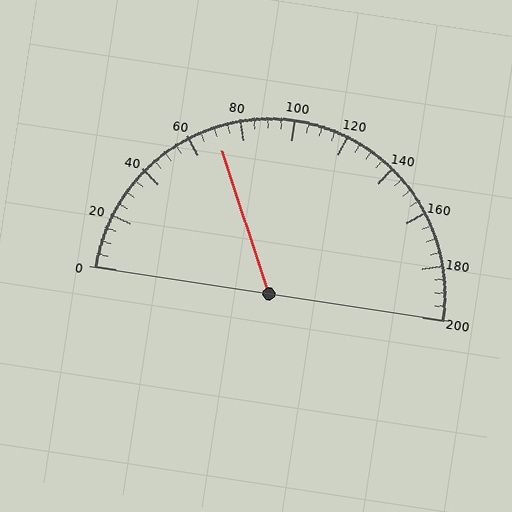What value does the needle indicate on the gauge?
The needle indicates approximately 70.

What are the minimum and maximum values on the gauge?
The gauge ranges from 0 to 200.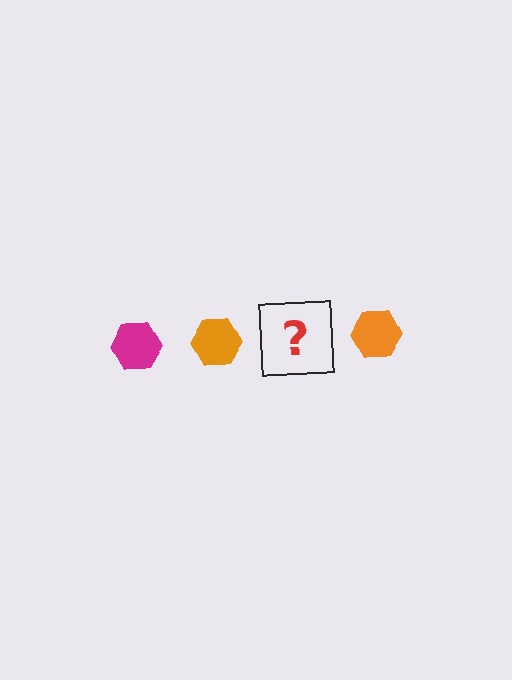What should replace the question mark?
The question mark should be replaced with a magenta hexagon.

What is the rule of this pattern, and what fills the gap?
The rule is that the pattern cycles through magenta, orange hexagons. The gap should be filled with a magenta hexagon.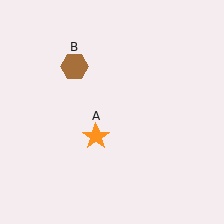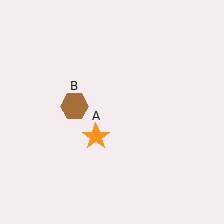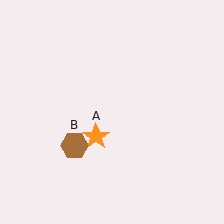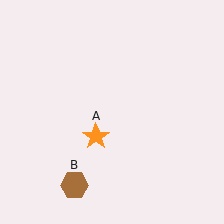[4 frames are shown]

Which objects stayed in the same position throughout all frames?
Orange star (object A) remained stationary.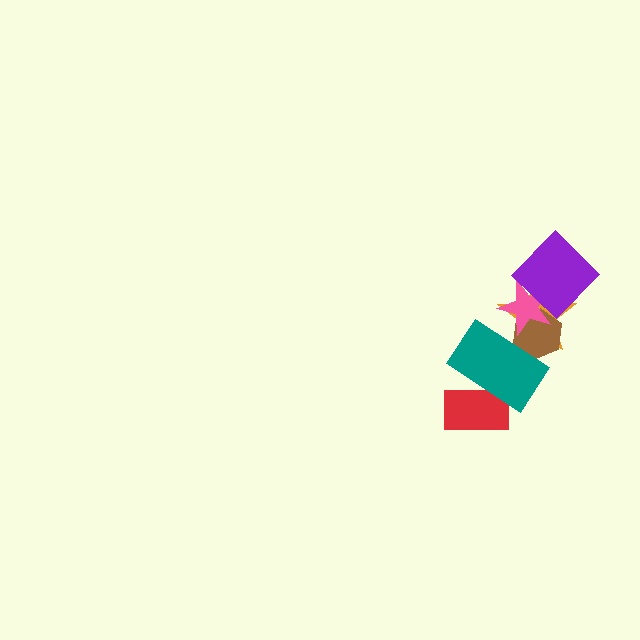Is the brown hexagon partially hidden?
Yes, it is partially covered by another shape.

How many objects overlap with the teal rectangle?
4 objects overlap with the teal rectangle.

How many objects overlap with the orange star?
4 objects overlap with the orange star.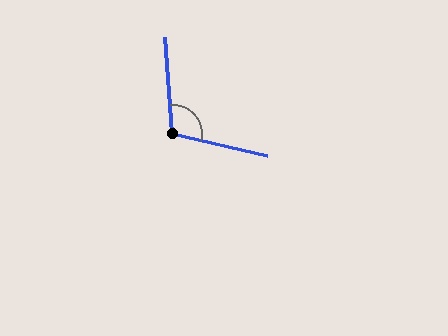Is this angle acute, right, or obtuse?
It is obtuse.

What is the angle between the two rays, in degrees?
Approximately 108 degrees.